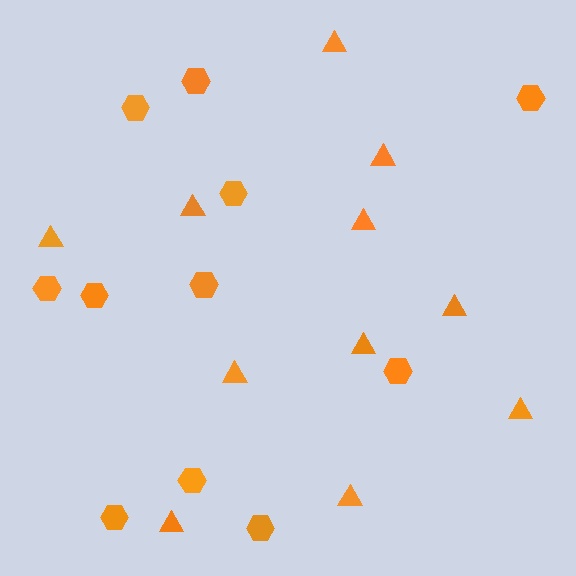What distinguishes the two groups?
There are 2 groups: one group of triangles (11) and one group of hexagons (11).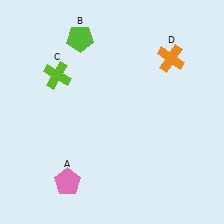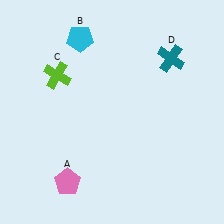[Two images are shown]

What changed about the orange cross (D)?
In Image 1, D is orange. In Image 2, it changed to teal.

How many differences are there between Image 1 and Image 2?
There are 2 differences between the two images.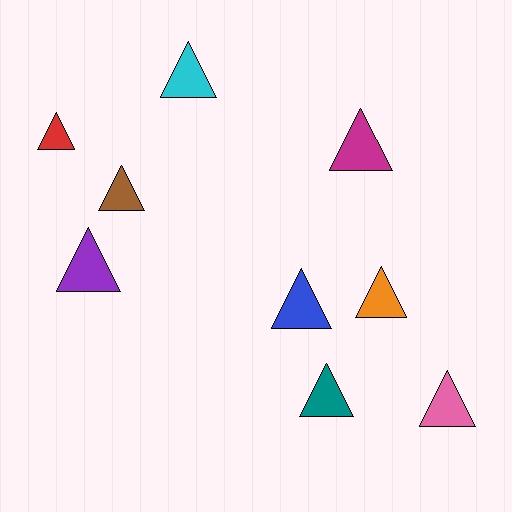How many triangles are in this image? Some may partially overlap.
There are 9 triangles.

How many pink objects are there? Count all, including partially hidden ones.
There is 1 pink object.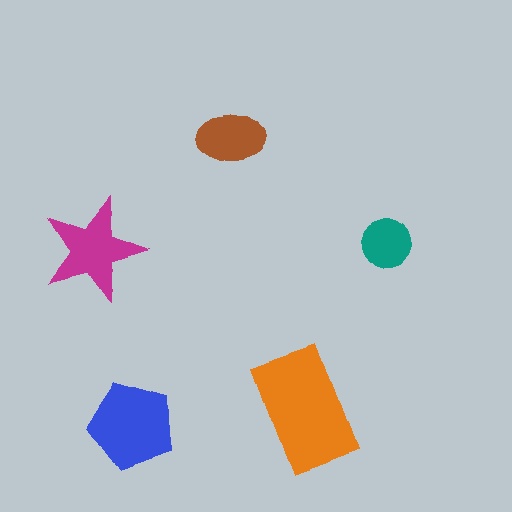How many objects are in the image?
There are 5 objects in the image.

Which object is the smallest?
The teal circle.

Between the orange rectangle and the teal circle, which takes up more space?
The orange rectangle.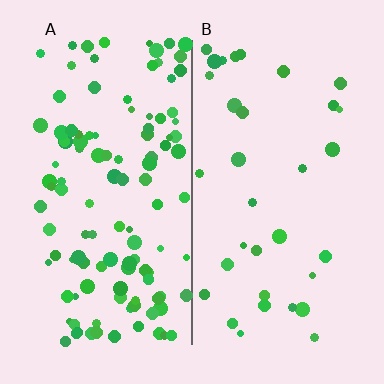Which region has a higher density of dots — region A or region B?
A (the left).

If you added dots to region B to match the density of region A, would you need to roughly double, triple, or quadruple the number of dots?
Approximately triple.